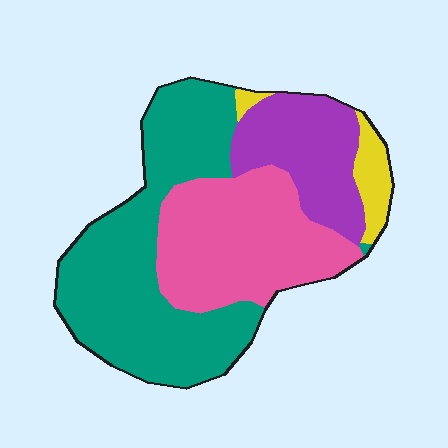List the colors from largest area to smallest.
From largest to smallest: teal, pink, purple, yellow.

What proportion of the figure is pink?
Pink covers about 30% of the figure.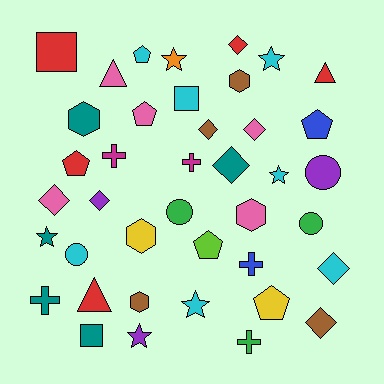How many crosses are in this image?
There are 5 crosses.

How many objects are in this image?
There are 40 objects.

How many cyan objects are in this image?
There are 7 cyan objects.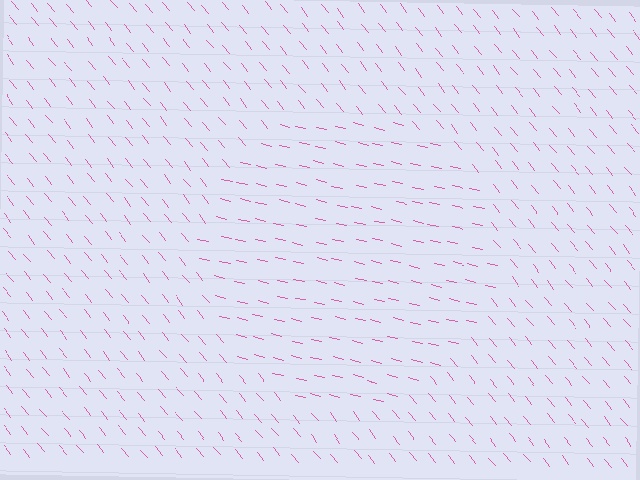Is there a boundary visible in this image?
Yes, there is a texture boundary formed by a change in line orientation.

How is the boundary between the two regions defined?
The boundary is defined purely by a change in line orientation (approximately 37 degrees difference). All lines are the same color and thickness.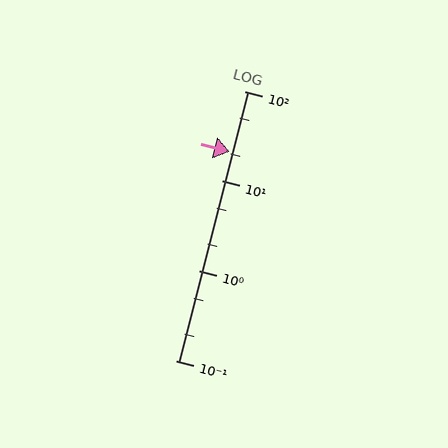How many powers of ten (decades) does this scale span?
The scale spans 3 decades, from 0.1 to 100.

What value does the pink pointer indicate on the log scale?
The pointer indicates approximately 21.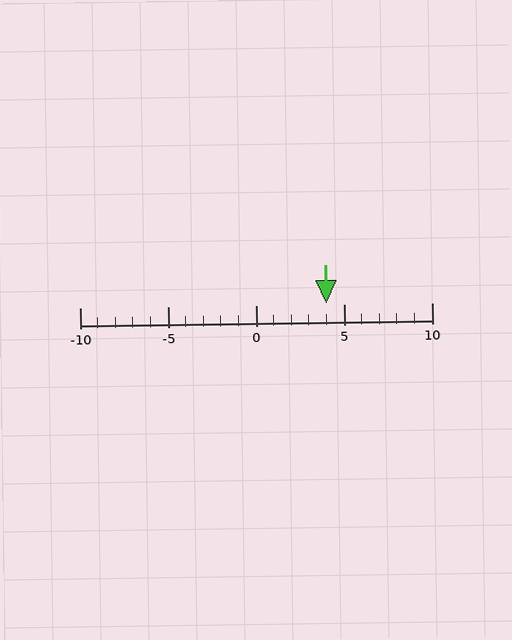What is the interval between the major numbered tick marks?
The major tick marks are spaced 5 units apart.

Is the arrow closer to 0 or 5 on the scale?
The arrow is closer to 5.